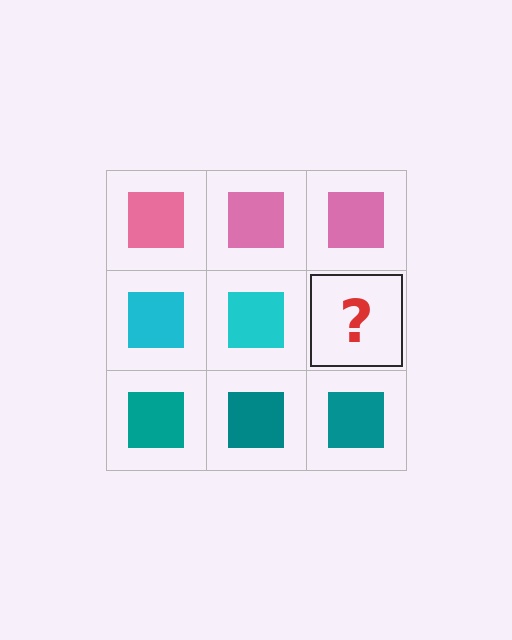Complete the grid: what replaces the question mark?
The question mark should be replaced with a cyan square.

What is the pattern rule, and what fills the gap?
The rule is that each row has a consistent color. The gap should be filled with a cyan square.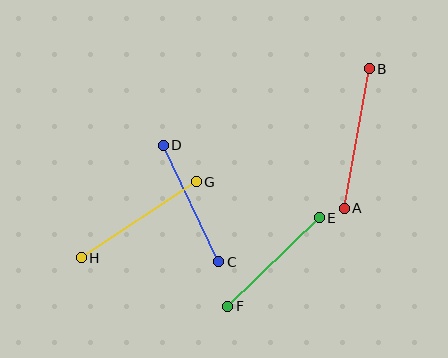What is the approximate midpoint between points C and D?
The midpoint is at approximately (191, 203) pixels.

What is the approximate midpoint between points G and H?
The midpoint is at approximately (139, 220) pixels.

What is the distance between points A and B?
The distance is approximately 142 pixels.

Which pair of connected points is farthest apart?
Points A and B are farthest apart.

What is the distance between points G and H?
The distance is approximately 138 pixels.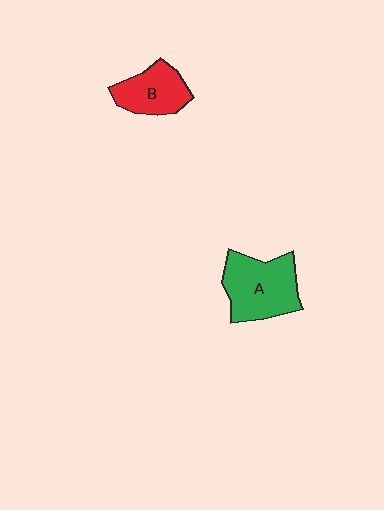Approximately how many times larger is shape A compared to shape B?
Approximately 1.4 times.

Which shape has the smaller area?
Shape B (red).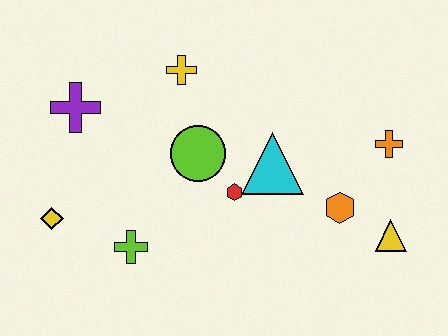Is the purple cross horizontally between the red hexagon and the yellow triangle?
No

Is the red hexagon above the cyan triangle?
No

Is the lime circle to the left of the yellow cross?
No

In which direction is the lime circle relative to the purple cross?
The lime circle is to the right of the purple cross.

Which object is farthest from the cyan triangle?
The yellow diamond is farthest from the cyan triangle.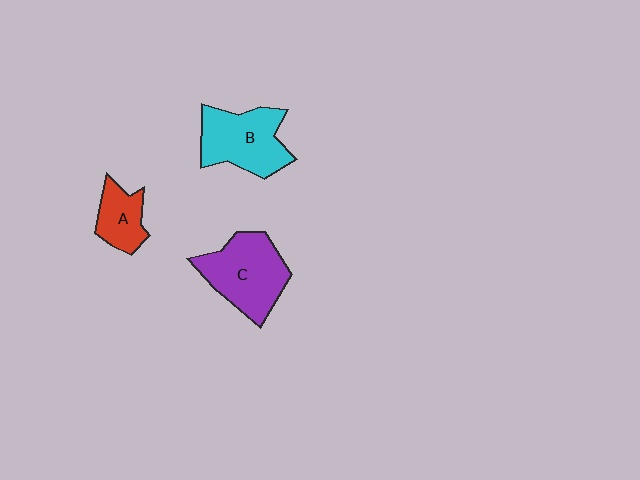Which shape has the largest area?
Shape C (purple).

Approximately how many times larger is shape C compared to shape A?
Approximately 2.0 times.